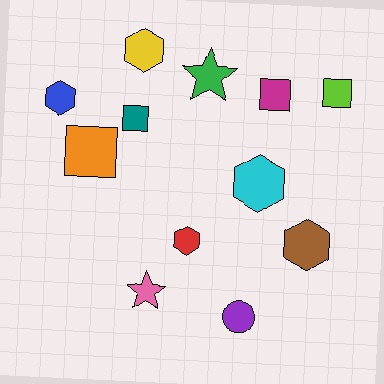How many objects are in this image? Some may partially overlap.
There are 12 objects.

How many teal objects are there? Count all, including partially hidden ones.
There is 1 teal object.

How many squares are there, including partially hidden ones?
There are 4 squares.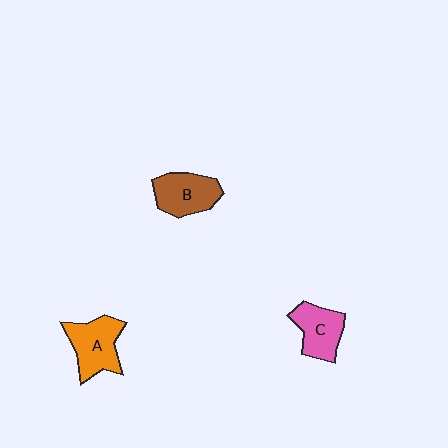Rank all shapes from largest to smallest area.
From largest to smallest: A (orange), B (brown), C (pink).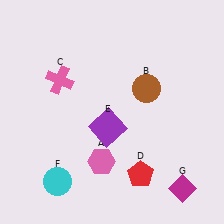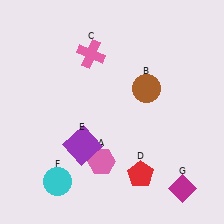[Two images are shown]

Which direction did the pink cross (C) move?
The pink cross (C) moved right.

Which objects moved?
The objects that moved are: the pink cross (C), the purple square (E).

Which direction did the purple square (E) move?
The purple square (E) moved left.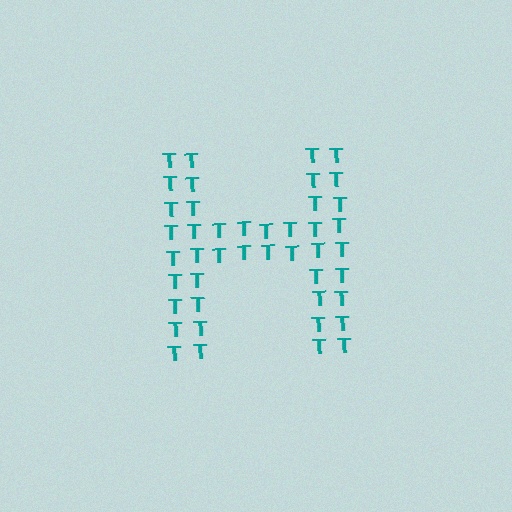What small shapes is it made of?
It is made of small letter T's.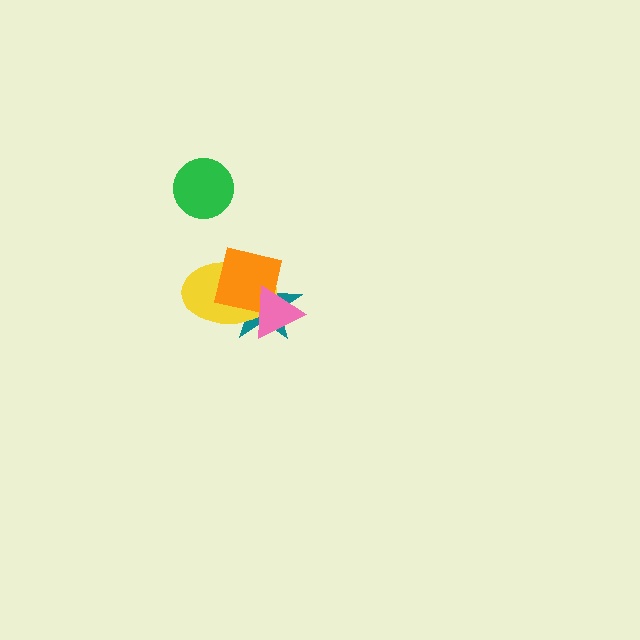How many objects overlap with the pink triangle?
3 objects overlap with the pink triangle.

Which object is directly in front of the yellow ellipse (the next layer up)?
The orange square is directly in front of the yellow ellipse.